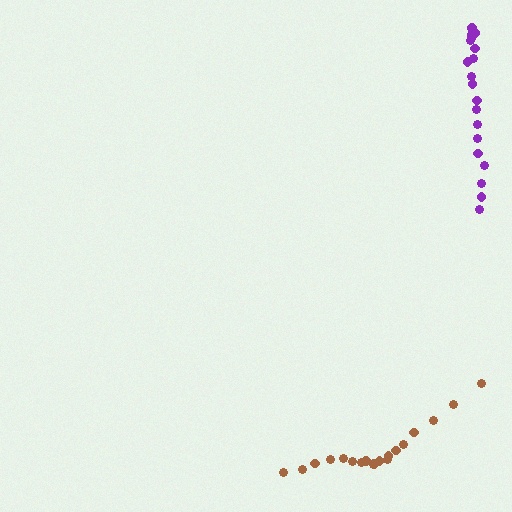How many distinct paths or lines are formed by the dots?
There are 2 distinct paths.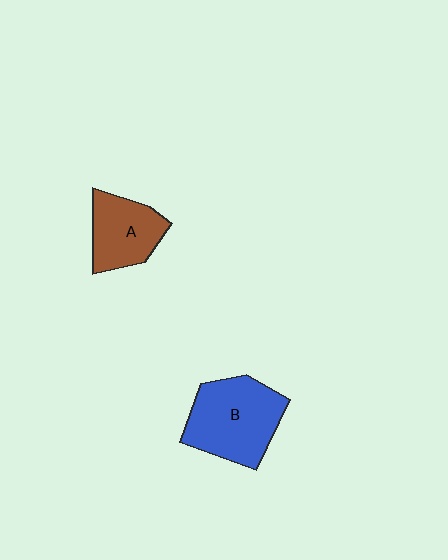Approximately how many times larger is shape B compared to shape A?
Approximately 1.5 times.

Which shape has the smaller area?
Shape A (brown).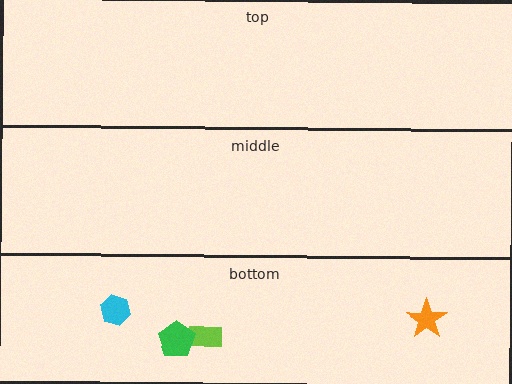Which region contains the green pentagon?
The bottom region.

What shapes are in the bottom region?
The cyan hexagon, the lime rectangle, the green pentagon, the orange star.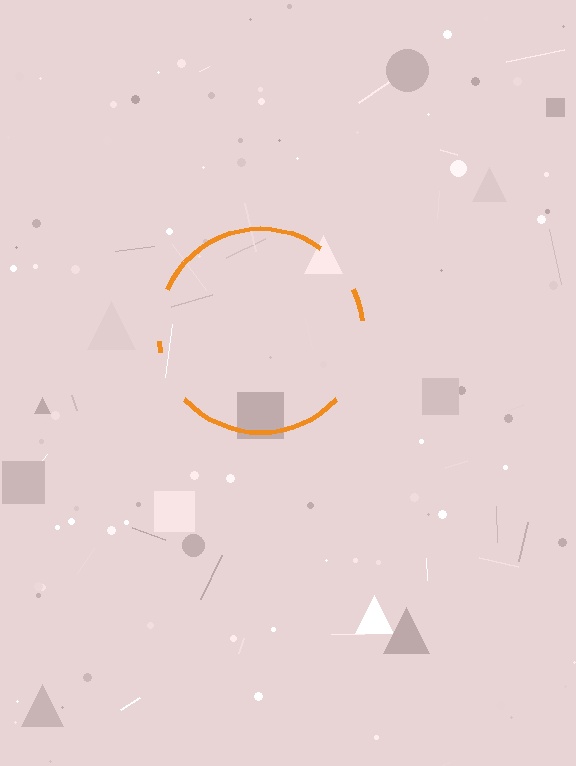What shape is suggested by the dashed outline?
The dashed outline suggests a circle.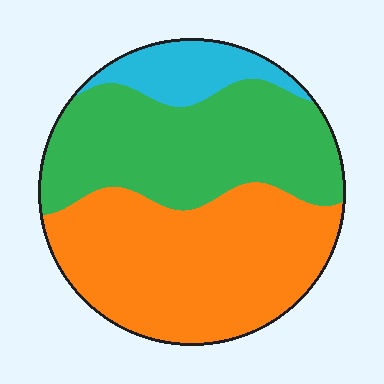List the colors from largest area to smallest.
From largest to smallest: orange, green, cyan.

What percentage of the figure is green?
Green takes up about two fifths (2/5) of the figure.